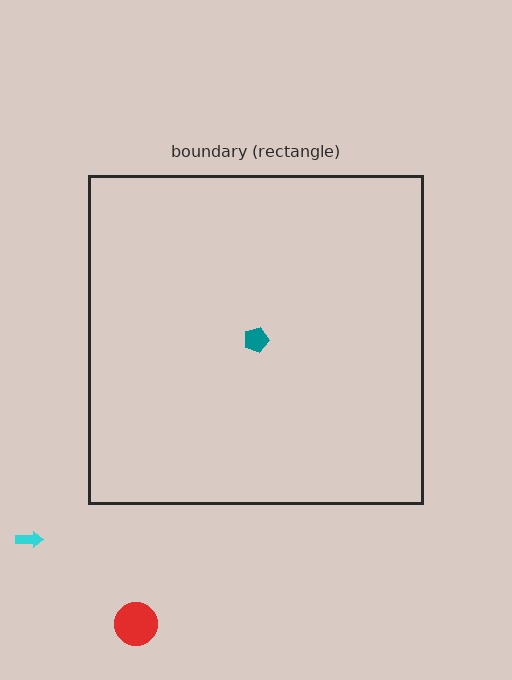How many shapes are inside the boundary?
1 inside, 2 outside.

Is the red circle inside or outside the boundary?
Outside.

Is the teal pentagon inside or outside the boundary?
Inside.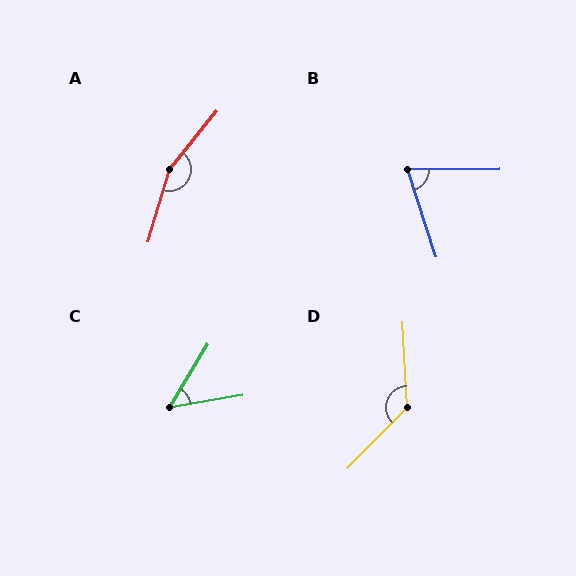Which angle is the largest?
A, at approximately 158 degrees.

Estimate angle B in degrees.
Approximately 73 degrees.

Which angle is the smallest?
C, at approximately 50 degrees.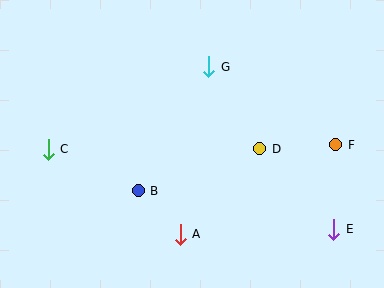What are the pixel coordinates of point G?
Point G is at (209, 67).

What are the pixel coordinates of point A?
Point A is at (180, 234).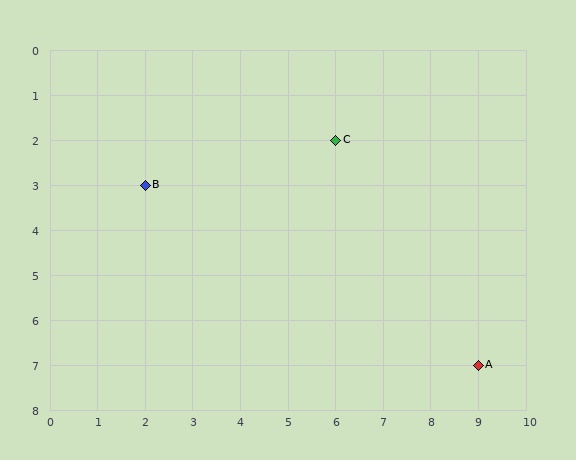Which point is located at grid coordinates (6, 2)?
Point C is at (6, 2).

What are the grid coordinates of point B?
Point B is at grid coordinates (2, 3).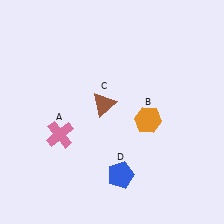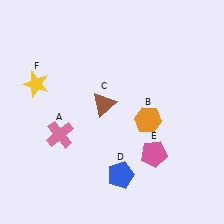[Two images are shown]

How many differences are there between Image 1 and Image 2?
There are 2 differences between the two images.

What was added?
A pink pentagon (E), a yellow star (F) were added in Image 2.